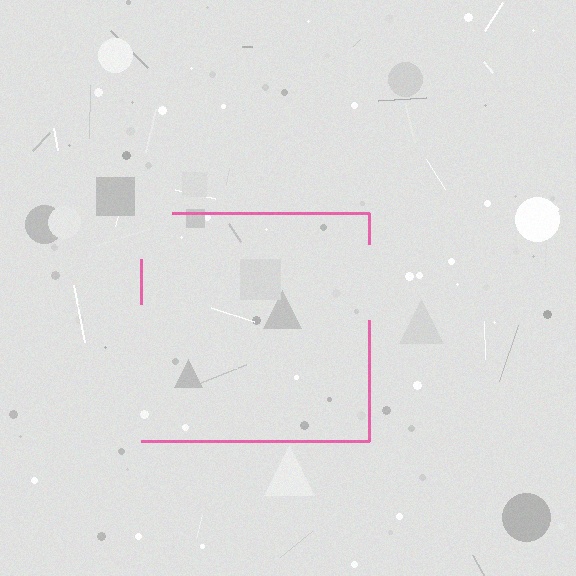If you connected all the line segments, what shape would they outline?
They would outline a square.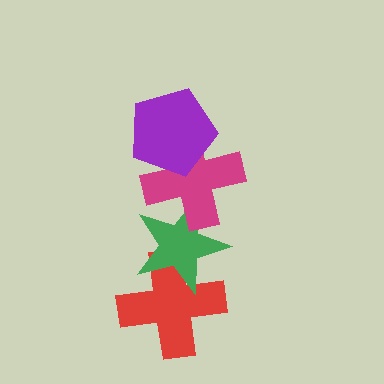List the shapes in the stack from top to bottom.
From top to bottom: the purple pentagon, the magenta cross, the green star, the red cross.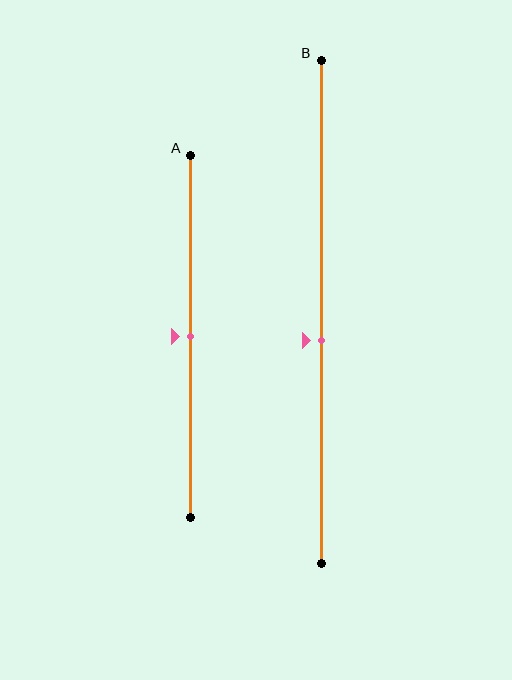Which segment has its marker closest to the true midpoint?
Segment A has its marker closest to the true midpoint.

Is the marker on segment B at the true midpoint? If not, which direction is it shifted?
No, the marker on segment B is shifted downward by about 6% of the segment length.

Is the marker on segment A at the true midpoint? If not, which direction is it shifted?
Yes, the marker on segment A is at the true midpoint.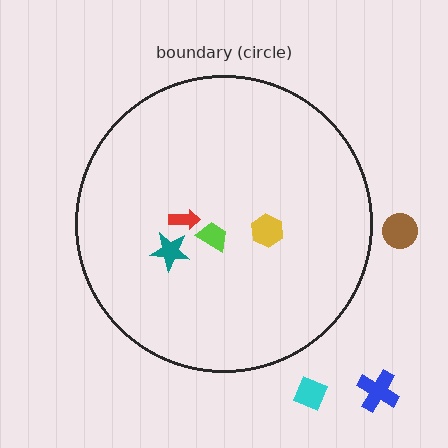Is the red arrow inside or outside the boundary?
Inside.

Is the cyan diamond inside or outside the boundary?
Outside.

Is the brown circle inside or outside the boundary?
Outside.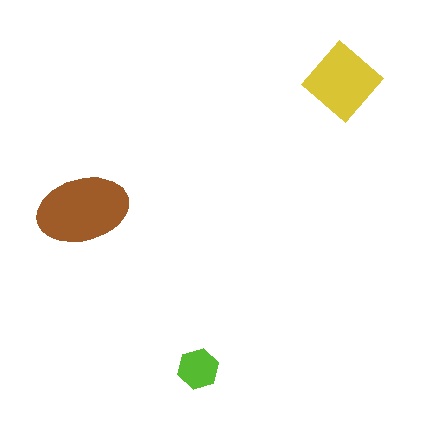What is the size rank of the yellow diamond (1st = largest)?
2nd.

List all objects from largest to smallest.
The brown ellipse, the yellow diamond, the lime hexagon.